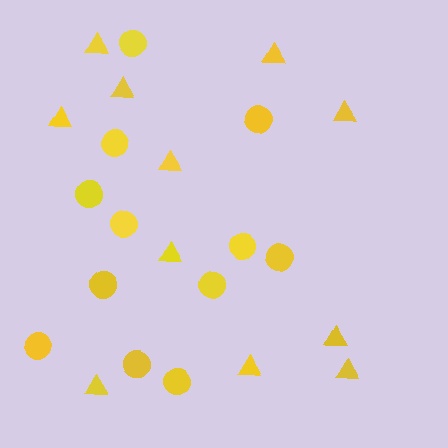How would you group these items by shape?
There are 2 groups: one group of circles (12) and one group of triangles (11).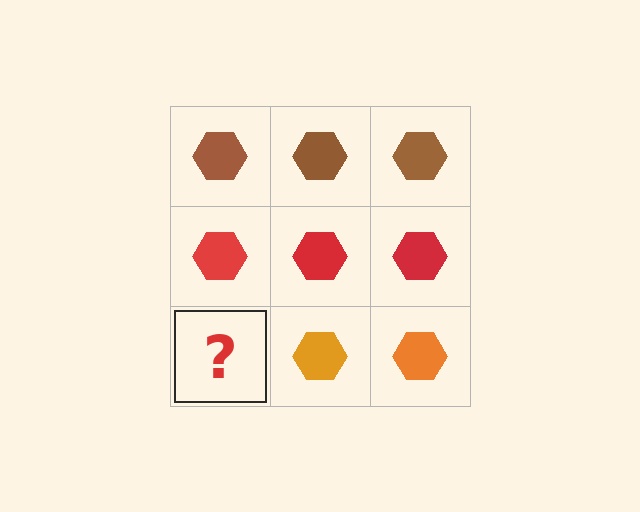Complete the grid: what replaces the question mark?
The question mark should be replaced with an orange hexagon.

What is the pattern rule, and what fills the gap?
The rule is that each row has a consistent color. The gap should be filled with an orange hexagon.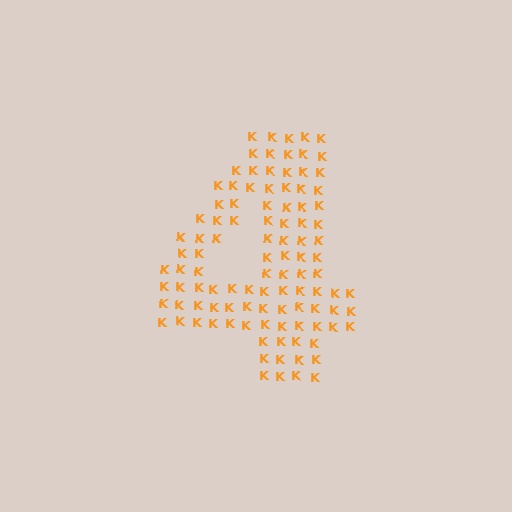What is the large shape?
The large shape is the digit 4.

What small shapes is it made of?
It is made of small letter K's.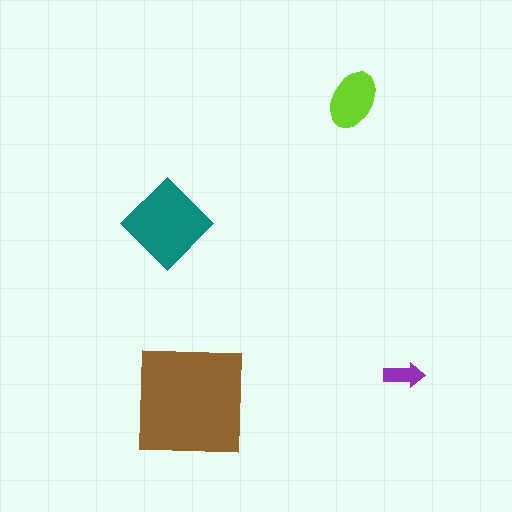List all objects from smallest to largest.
The purple arrow, the lime ellipse, the teal diamond, the brown square.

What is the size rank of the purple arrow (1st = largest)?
4th.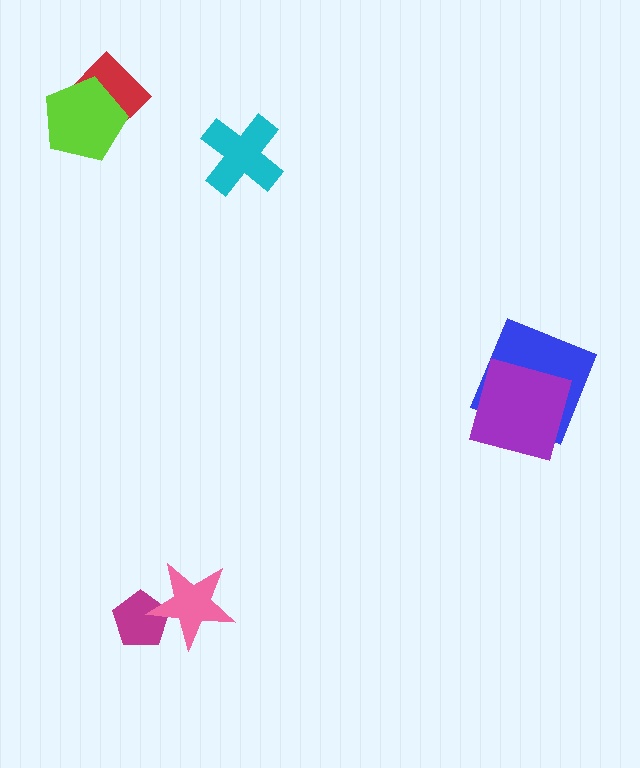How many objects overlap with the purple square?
1 object overlaps with the purple square.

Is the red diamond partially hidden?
Yes, it is partially covered by another shape.